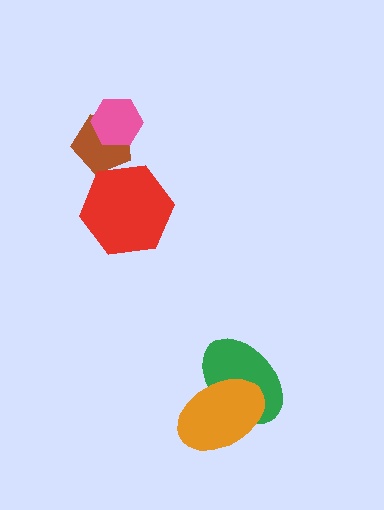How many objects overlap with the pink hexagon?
1 object overlaps with the pink hexagon.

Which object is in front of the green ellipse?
The orange ellipse is in front of the green ellipse.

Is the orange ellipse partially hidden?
No, no other shape covers it.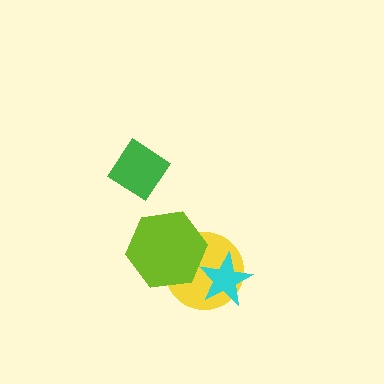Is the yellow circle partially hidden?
Yes, it is partially covered by another shape.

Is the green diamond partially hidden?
No, no other shape covers it.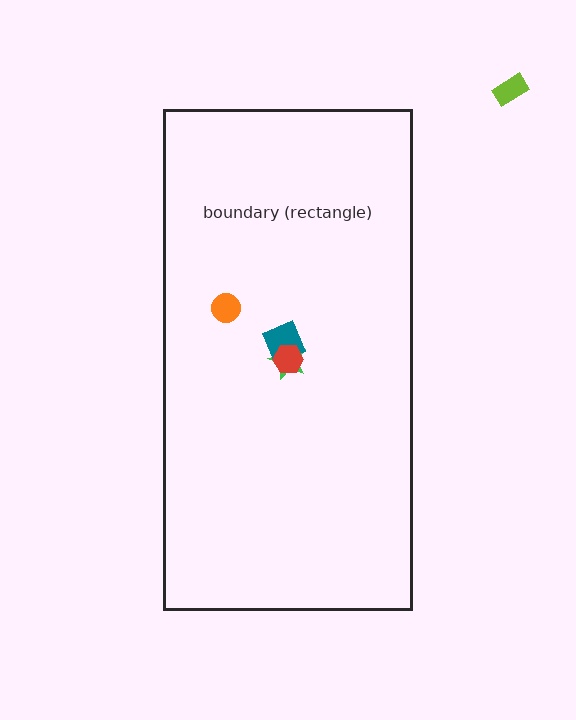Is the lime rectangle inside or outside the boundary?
Outside.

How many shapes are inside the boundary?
4 inside, 1 outside.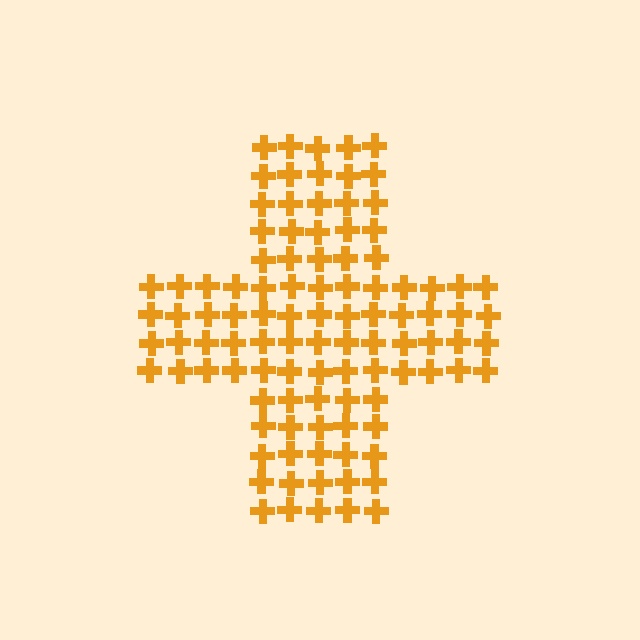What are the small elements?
The small elements are crosses.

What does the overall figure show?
The overall figure shows a cross.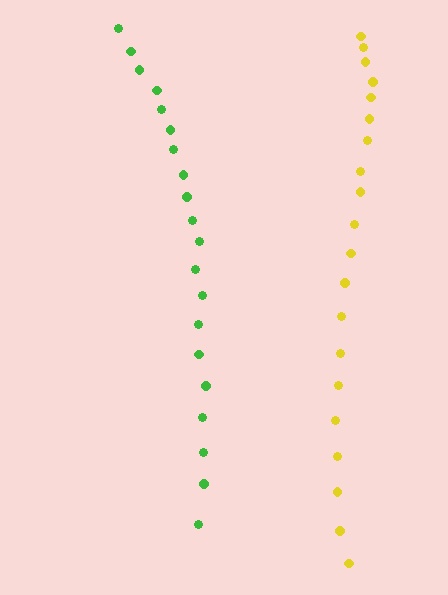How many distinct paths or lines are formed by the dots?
There are 2 distinct paths.